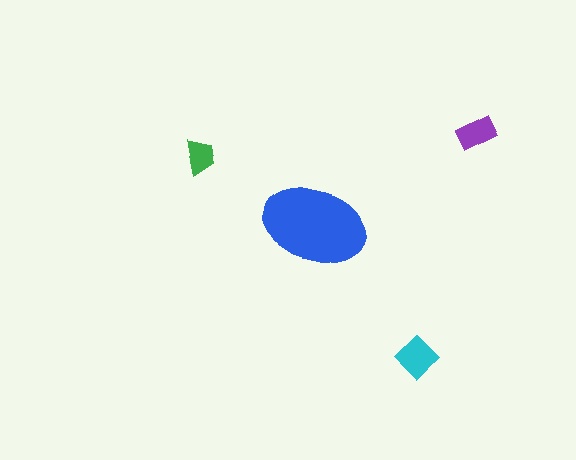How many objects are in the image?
There are 4 objects in the image.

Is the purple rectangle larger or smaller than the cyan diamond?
Smaller.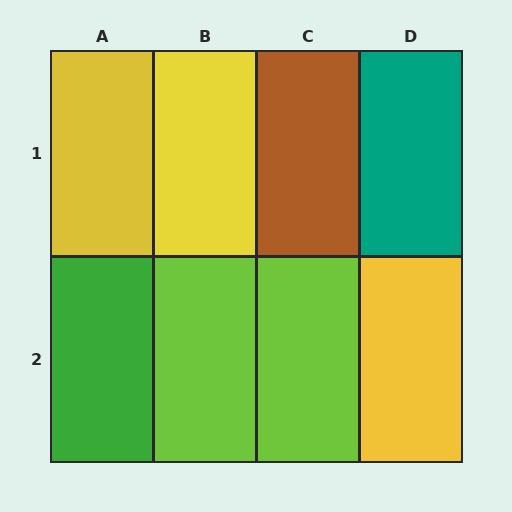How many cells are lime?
2 cells are lime.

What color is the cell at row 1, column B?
Yellow.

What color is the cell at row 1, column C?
Brown.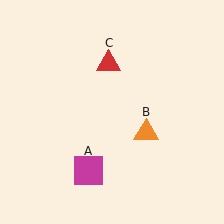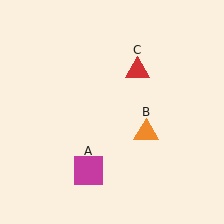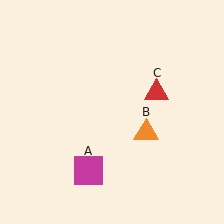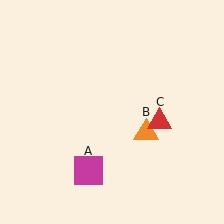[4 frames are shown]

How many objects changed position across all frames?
1 object changed position: red triangle (object C).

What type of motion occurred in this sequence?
The red triangle (object C) rotated clockwise around the center of the scene.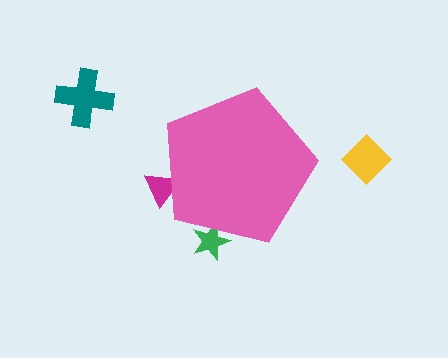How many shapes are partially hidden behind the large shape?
2 shapes are partially hidden.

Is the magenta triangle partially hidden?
Yes, the magenta triangle is partially hidden behind the pink pentagon.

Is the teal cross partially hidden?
No, the teal cross is fully visible.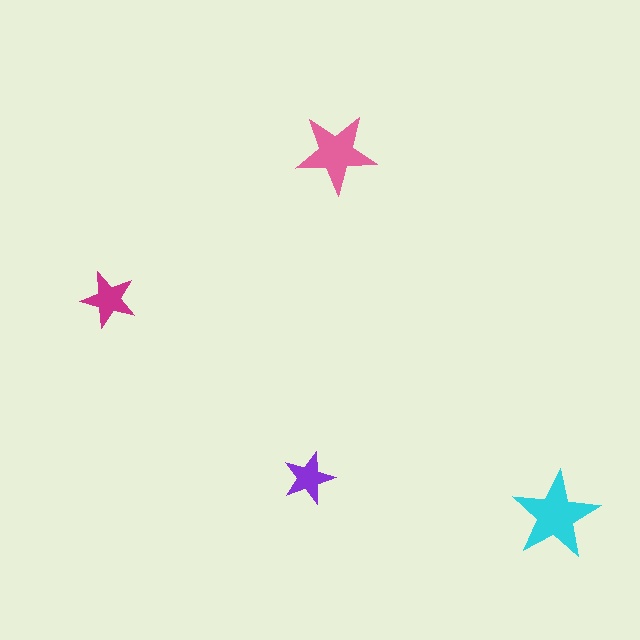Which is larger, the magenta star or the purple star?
The magenta one.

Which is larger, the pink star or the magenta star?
The pink one.